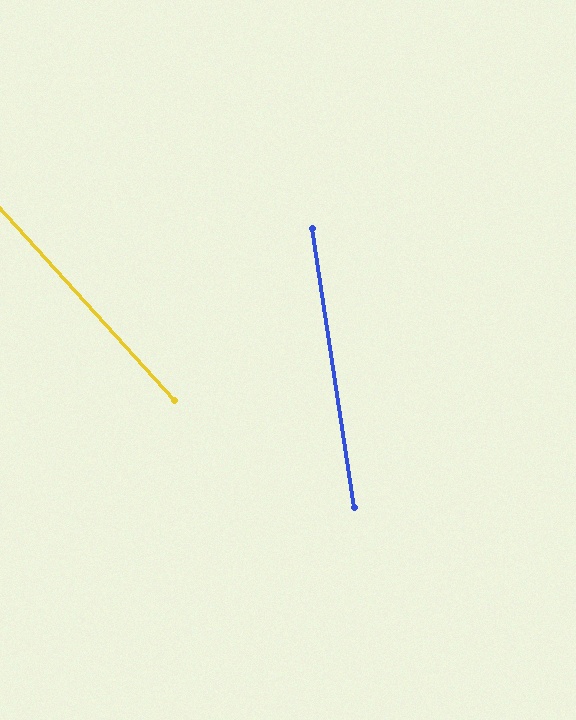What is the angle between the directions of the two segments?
Approximately 34 degrees.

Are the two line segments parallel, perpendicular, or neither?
Neither parallel nor perpendicular — they differ by about 34°.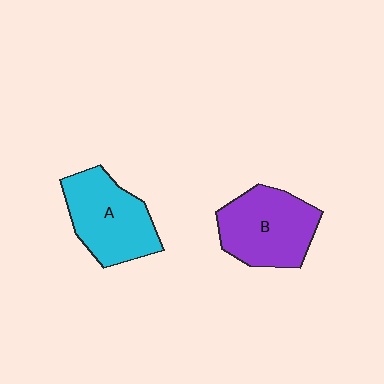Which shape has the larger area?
Shape B (purple).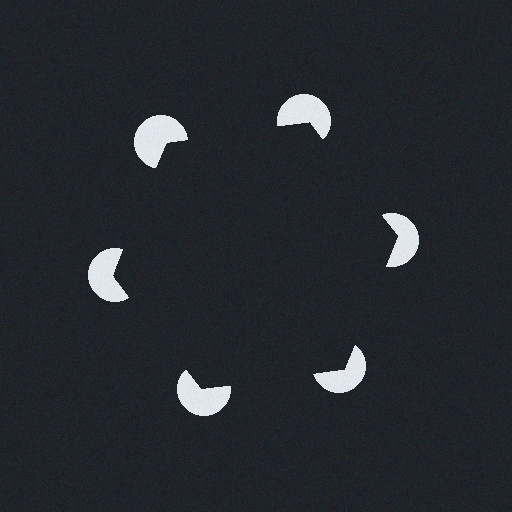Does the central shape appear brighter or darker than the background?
It typically appears slightly darker than the background, even though no actual brightness change is drawn.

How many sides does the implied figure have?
6 sides.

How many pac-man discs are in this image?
There are 6 — one at each vertex of the illusory hexagon.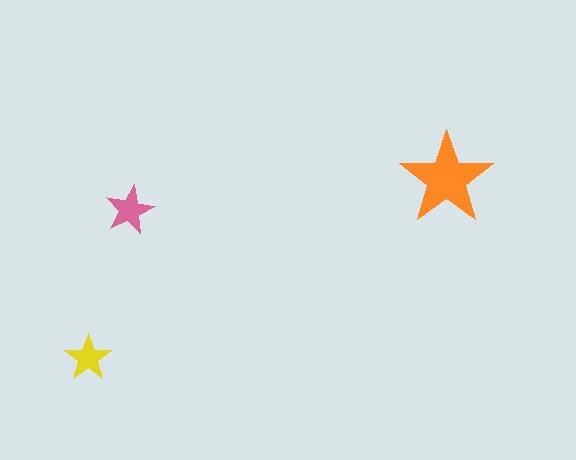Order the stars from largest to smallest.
the orange one, the pink one, the yellow one.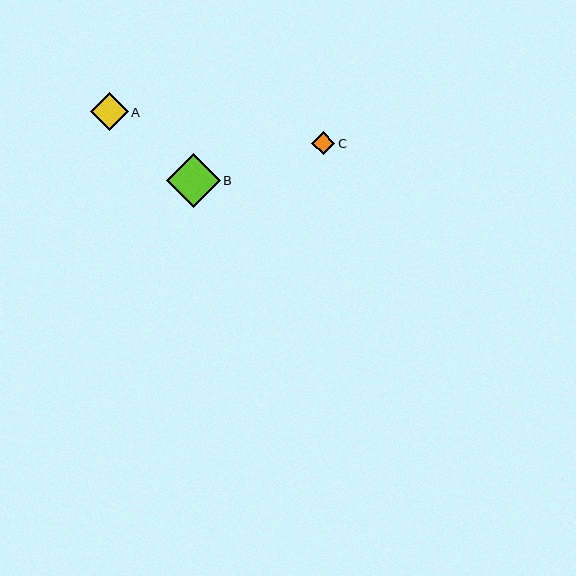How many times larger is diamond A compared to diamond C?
Diamond A is approximately 1.7 times the size of diamond C.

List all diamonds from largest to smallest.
From largest to smallest: B, A, C.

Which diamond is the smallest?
Diamond C is the smallest with a size of approximately 23 pixels.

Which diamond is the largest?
Diamond B is the largest with a size of approximately 54 pixels.